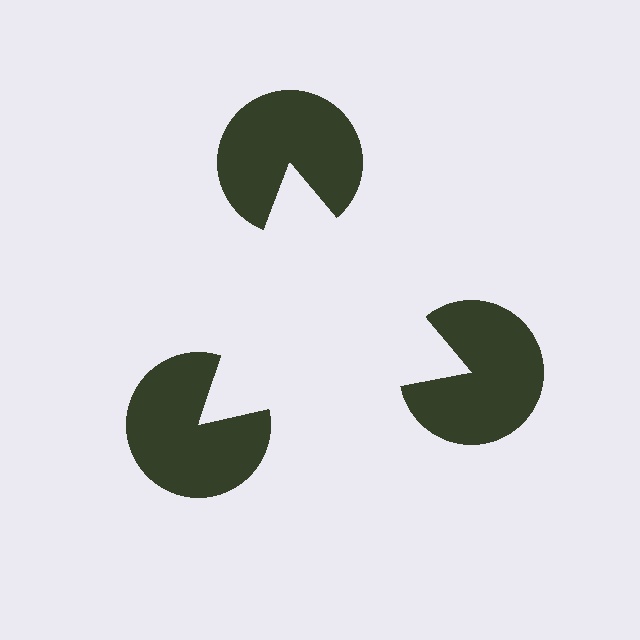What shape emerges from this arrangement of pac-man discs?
An illusory triangle — its edges are inferred from the aligned wedge cuts in the pac-man discs, not physically drawn.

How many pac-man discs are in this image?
There are 3 — one at each vertex of the illusory triangle.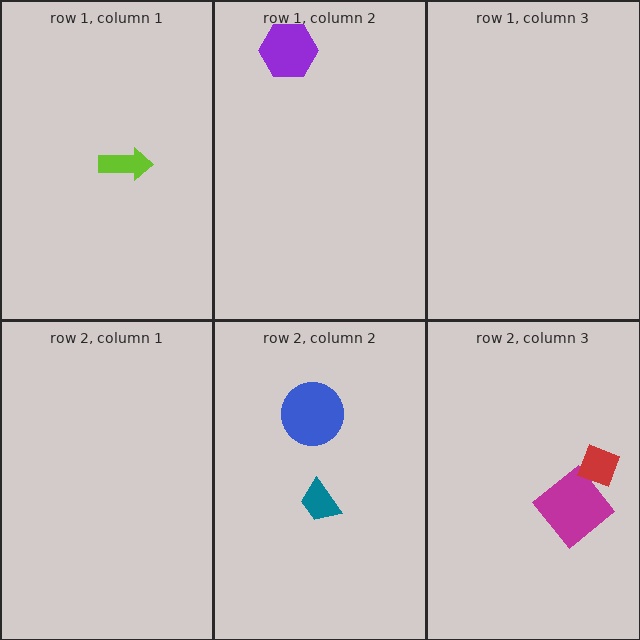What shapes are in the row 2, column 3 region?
The magenta diamond, the red diamond.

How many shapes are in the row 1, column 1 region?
1.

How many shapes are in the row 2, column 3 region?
2.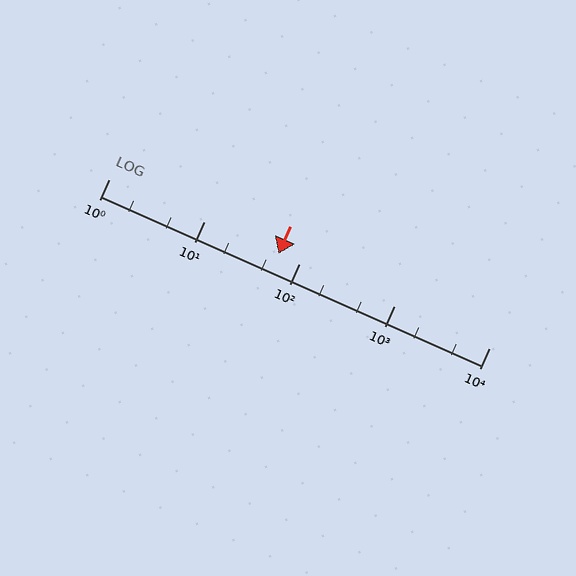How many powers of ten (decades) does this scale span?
The scale spans 4 decades, from 1 to 10000.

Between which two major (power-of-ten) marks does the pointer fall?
The pointer is between 10 and 100.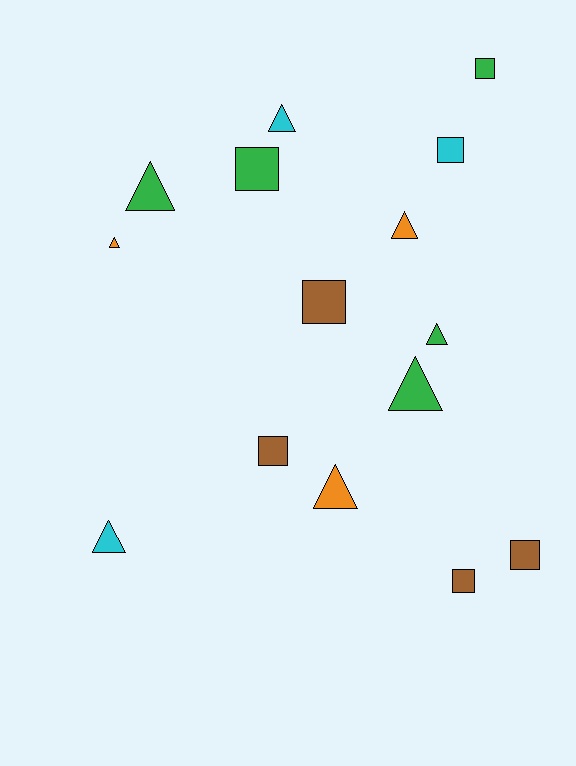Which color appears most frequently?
Green, with 5 objects.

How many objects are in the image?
There are 15 objects.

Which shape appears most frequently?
Triangle, with 8 objects.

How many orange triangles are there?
There are 3 orange triangles.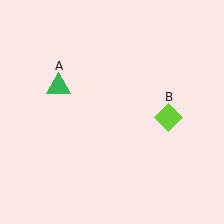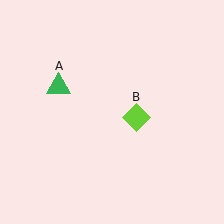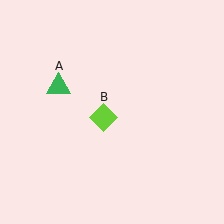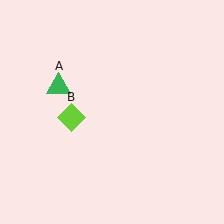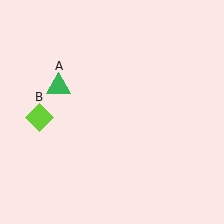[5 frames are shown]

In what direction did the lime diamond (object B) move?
The lime diamond (object B) moved left.